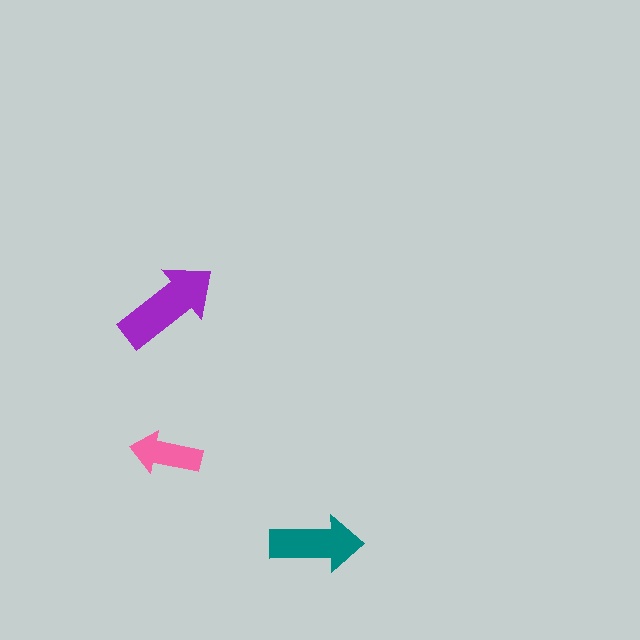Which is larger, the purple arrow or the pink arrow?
The purple one.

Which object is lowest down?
The teal arrow is bottommost.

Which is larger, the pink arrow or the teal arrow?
The teal one.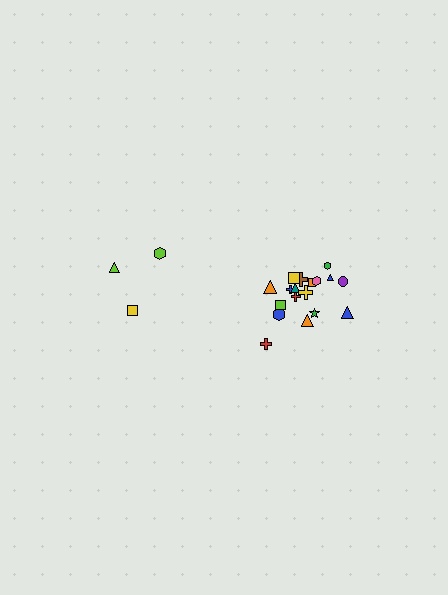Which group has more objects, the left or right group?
The right group.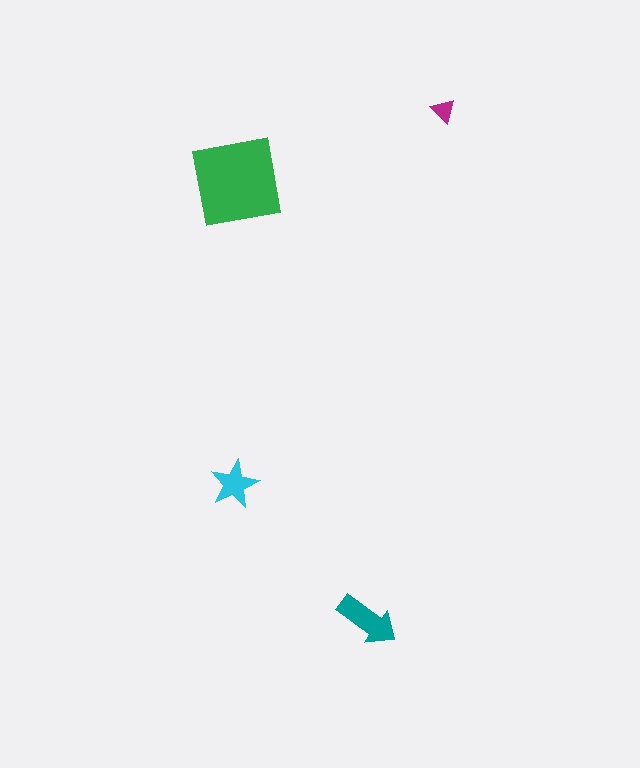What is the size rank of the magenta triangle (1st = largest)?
4th.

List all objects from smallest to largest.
The magenta triangle, the cyan star, the teal arrow, the green square.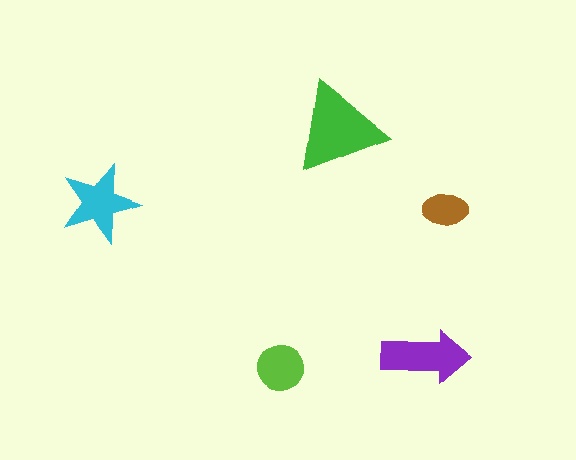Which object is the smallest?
The brown ellipse.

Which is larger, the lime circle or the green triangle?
The green triangle.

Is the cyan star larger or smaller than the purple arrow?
Smaller.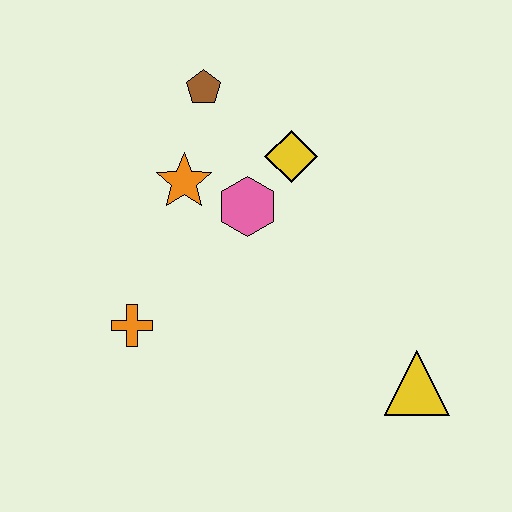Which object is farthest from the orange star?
The yellow triangle is farthest from the orange star.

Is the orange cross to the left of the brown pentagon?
Yes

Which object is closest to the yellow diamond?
The pink hexagon is closest to the yellow diamond.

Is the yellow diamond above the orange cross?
Yes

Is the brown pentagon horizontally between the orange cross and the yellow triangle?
Yes